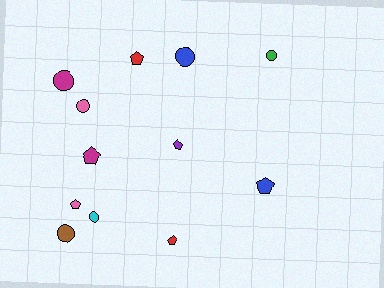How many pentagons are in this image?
There are 6 pentagons.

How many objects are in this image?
There are 12 objects.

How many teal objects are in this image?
There are no teal objects.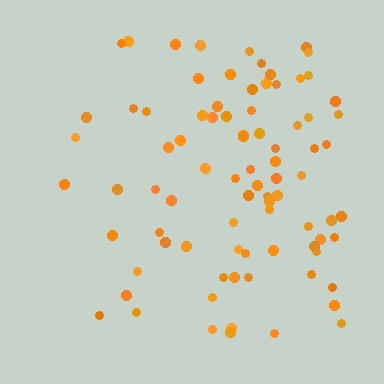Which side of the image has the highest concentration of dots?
The right.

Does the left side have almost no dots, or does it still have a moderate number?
Still a moderate number, just noticeably fewer than the right.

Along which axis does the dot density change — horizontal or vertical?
Horizontal.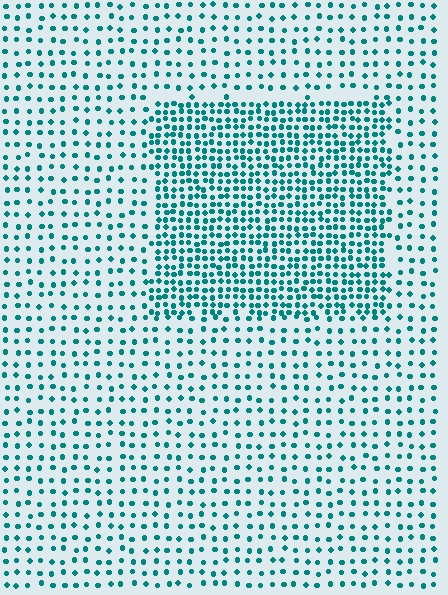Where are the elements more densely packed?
The elements are more densely packed inside the rectangle boundary.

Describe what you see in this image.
The image contains small teal elements arranged at two different densities. A rectangle-shaped region is visible where the elements are more densely packed than the surrounding area.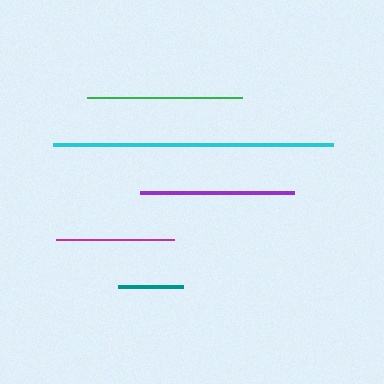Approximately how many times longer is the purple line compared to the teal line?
The purple line is approximately 2.4 times the length of the teal line.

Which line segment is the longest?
The cyan line is the longest at approximately 280 pixels.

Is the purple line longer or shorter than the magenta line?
The purple line is longer than the magenta line.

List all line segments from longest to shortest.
From longest to shortest: cyan, green, purple, magenta, teal.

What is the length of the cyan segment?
The cyan segment is approximately 280 pixels long.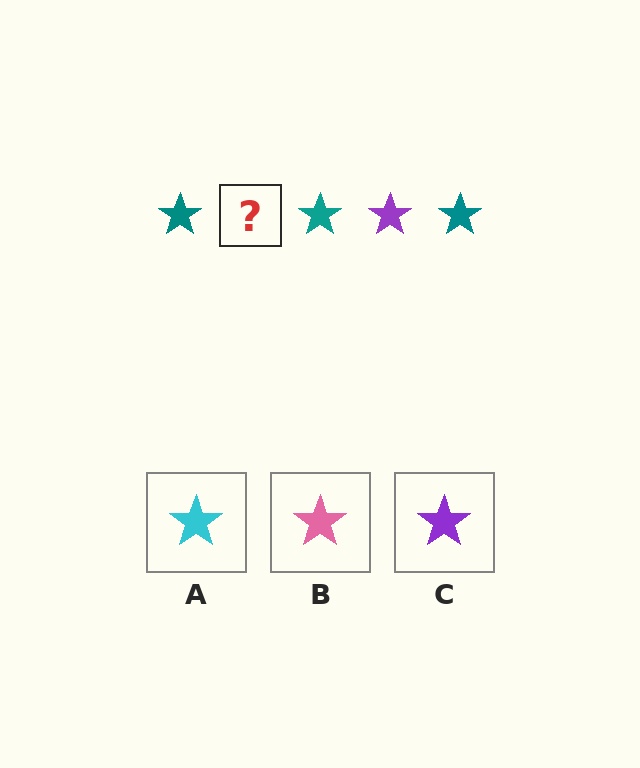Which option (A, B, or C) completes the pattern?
C.